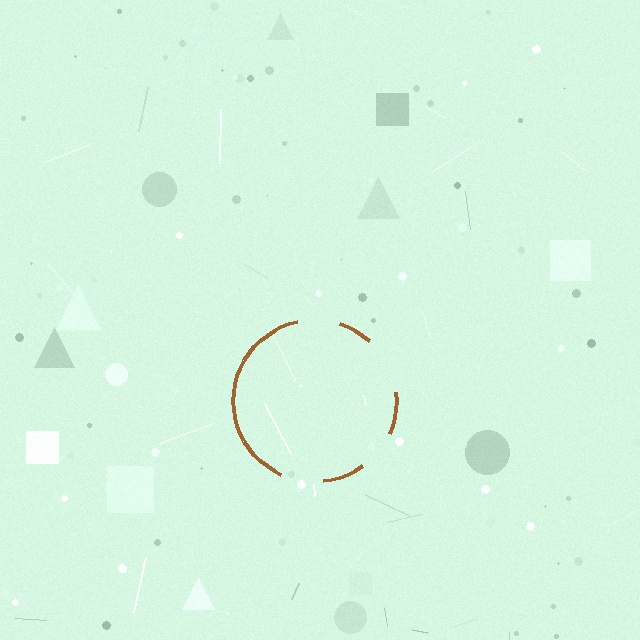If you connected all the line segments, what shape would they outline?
They would outline a circle.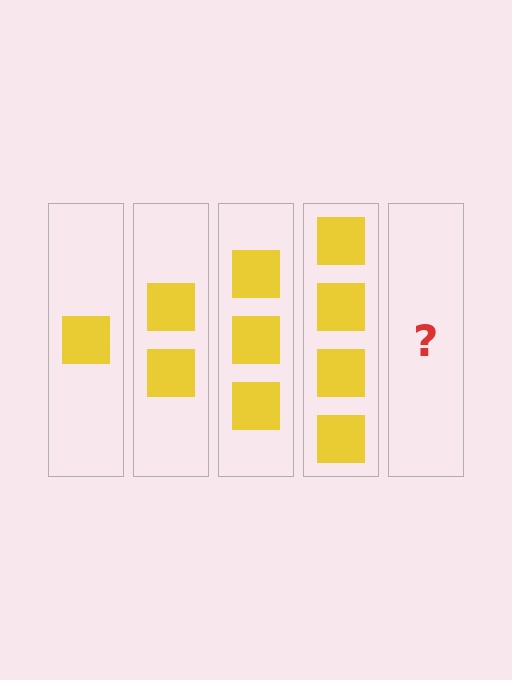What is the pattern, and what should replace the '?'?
The pattern is that each step adds one more square. The '?' should be 5 squares.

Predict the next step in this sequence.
The next step is 5 squares.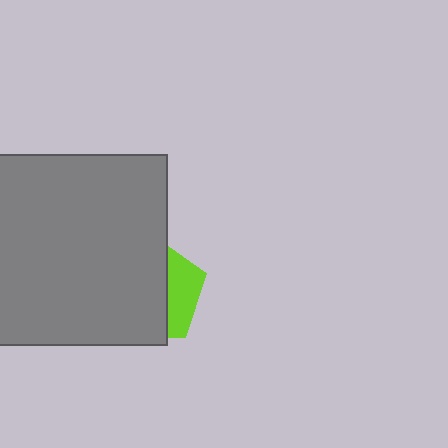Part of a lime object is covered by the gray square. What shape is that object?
It is a pentagon.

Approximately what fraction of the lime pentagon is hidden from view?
Roughly 69% of the lime pentagon is hidden behind the gray square.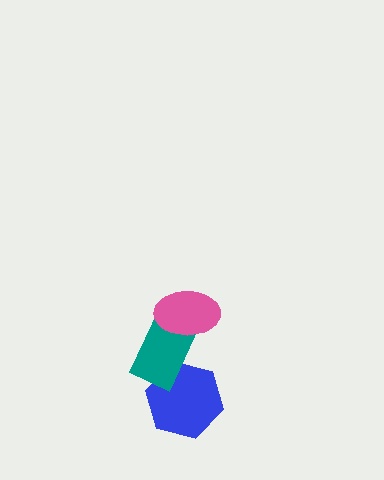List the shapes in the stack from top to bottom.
From top to bottom: the pink ellipse, the teal rectangle, the blue hexagon.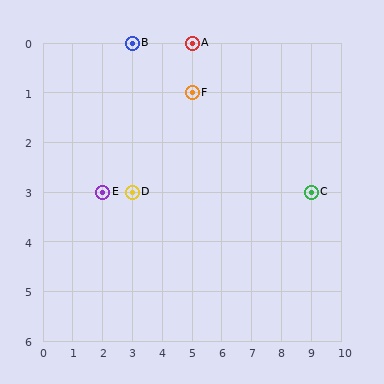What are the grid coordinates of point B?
Point B is at grid coordinates (3, 0).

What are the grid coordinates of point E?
Point E is at grid coordinates (2, 3).